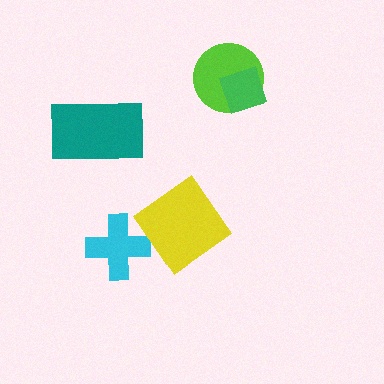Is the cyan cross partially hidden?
Yes, it is partially covered by another shape.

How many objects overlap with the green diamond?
1 object overlaps with the green diamond.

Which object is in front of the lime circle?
The green diamond is in front of the lime circle.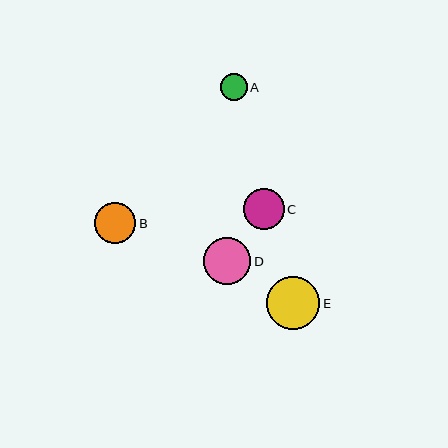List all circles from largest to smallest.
From largest to smallest: E, D, C, B, A.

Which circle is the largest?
Circle E is the largest with a size of approximately 53 pixels.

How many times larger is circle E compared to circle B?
Circle E is approximately 1.3 times the size of circle B.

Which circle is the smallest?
Circle A is the smallest with a size of approximately 27 pixels.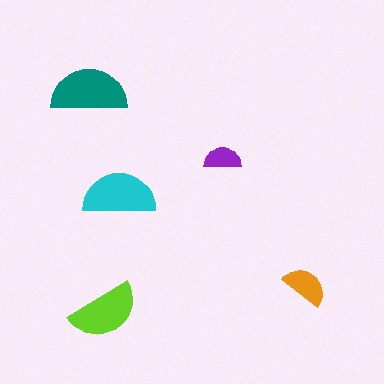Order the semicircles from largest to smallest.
the teal one, the cyan one, the lime one, the orange one, the purple one.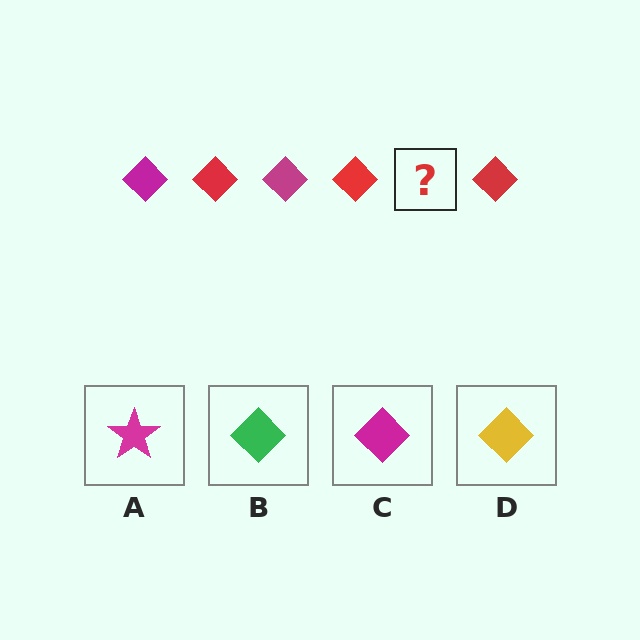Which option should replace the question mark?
Option C.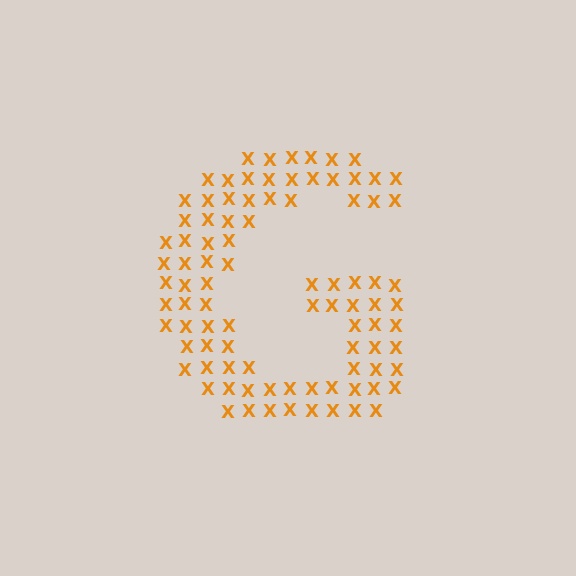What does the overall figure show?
The overall figure shows the letter G.